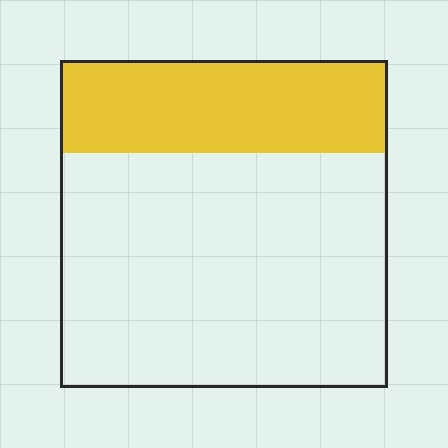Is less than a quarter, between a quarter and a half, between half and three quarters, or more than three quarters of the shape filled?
Between a quarter and a half.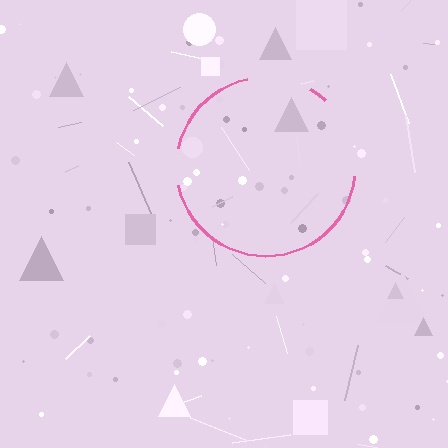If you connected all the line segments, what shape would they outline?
They would outline a circle.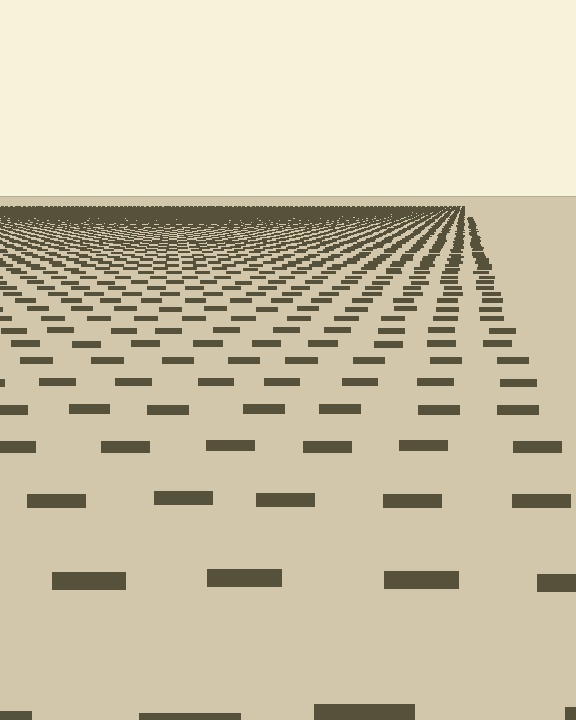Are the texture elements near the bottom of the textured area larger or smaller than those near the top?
Larger. Near the bottom, elements are closer to the viewer and appear at a bigger on-screen size.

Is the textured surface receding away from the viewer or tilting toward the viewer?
The surface is receding away from the viewer. Texture elements get smaller and denser toward the top.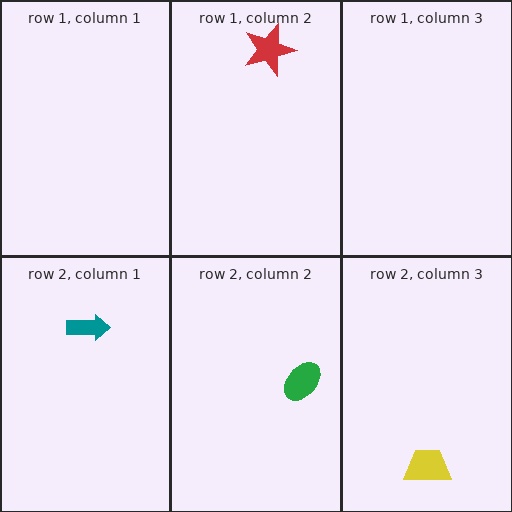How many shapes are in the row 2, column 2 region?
1.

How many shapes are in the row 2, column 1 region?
1.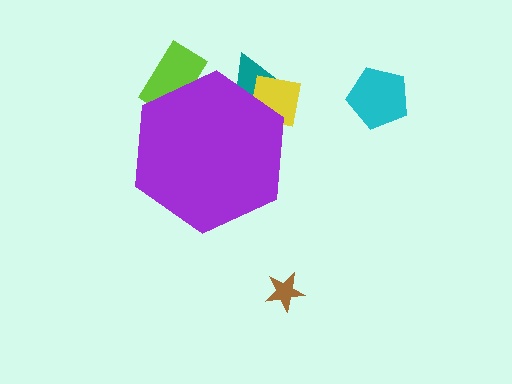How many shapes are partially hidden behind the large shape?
3 shapes are partially hidden.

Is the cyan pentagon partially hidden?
No, the cyan pentagon is fully visible.